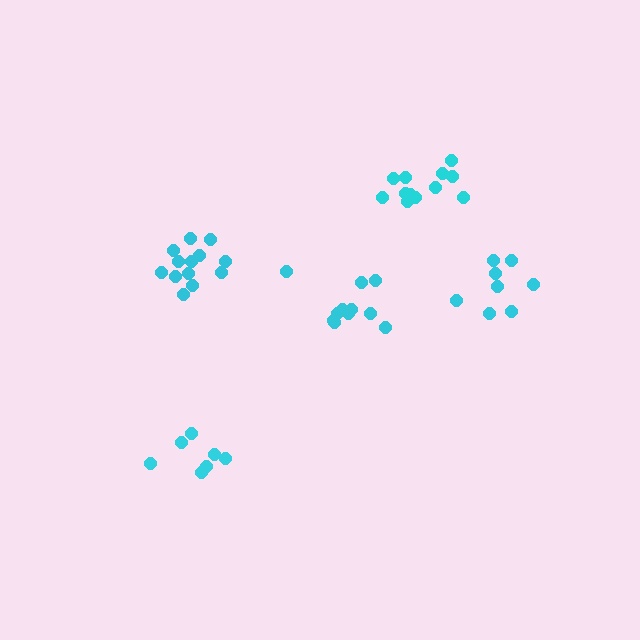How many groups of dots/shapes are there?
There are 5 groups.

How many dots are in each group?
Group 1: 7 dots, Group 2: 8 dots, Group 3: 13 dots, Group 4: 11 dots, Group 5: 12 dots (51 total).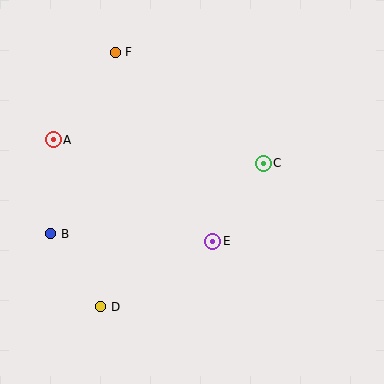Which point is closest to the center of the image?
Point E at (213, 241) is closest to the center.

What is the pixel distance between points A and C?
The distance between A and C is 211 pixels.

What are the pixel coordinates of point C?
Point C is at (263, 163).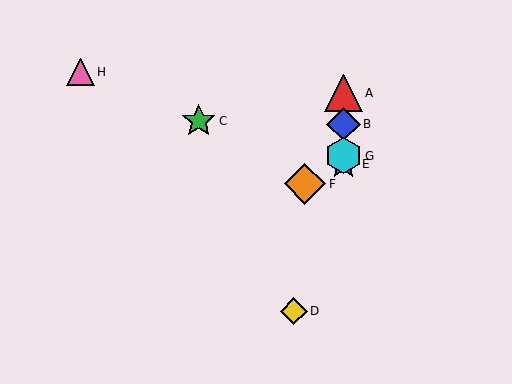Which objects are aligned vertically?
Objects A, B, E, G are aligned vertically.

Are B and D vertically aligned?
No, B is at x≈343 and D is at x≈294.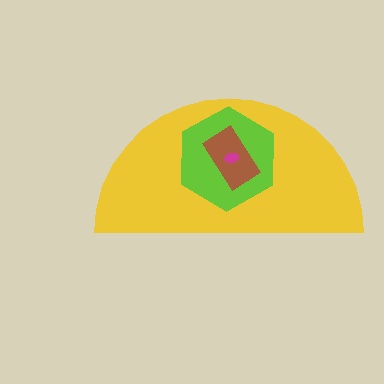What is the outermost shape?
The yellow semicircle.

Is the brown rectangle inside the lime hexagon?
Yes.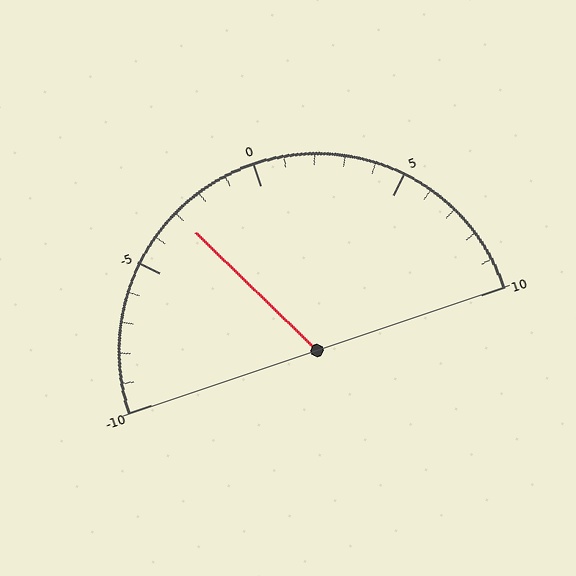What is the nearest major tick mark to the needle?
The nearest major tick mark is -5.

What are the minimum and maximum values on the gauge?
The gauge ranges from -10 to 10.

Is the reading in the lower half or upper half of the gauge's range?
The reading is in the lower half of the range (-10 to 10).